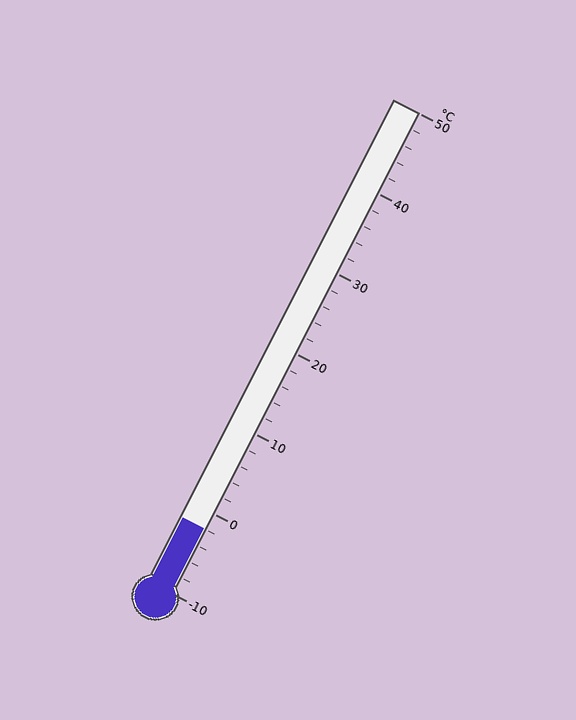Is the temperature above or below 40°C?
The temperature is below 40°C.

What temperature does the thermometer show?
The thermometer shows approximately -2°C.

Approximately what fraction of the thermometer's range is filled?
The thermometer is filled to approximately 15% of its range.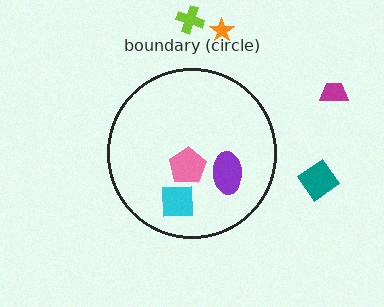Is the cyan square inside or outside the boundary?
Inside.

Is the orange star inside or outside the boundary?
Outside.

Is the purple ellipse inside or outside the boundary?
Inside.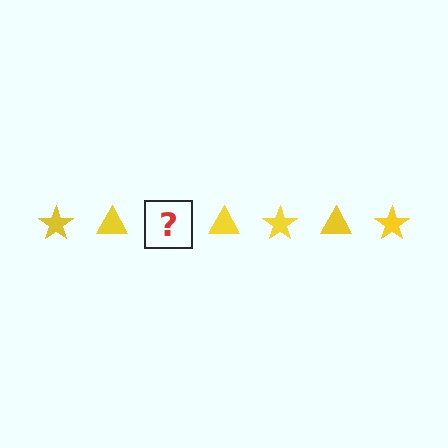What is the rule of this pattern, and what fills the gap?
The rule is that the pattern cycles through star, triangle shapes in yellow. The gap should be filled with a yellow star.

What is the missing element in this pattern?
The missing element is a yellow star.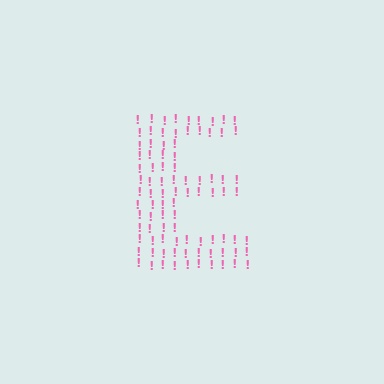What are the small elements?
The small elements are exclamation marks.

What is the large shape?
The large shape is the letter E.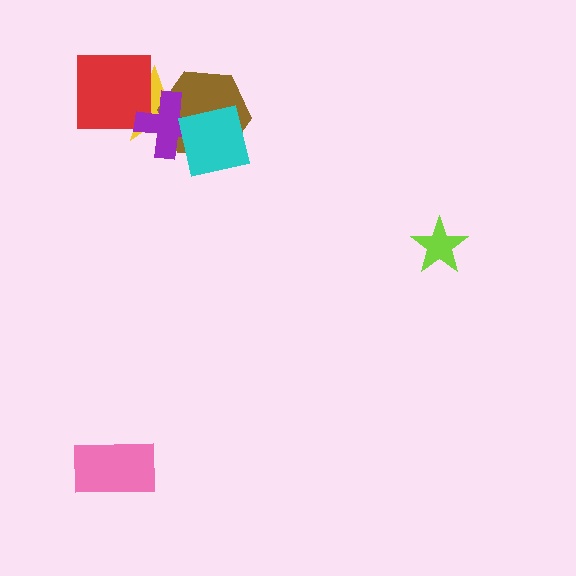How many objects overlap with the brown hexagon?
3 objects overlap with the brown hexagon.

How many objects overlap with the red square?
1 object overlaps with the red square.